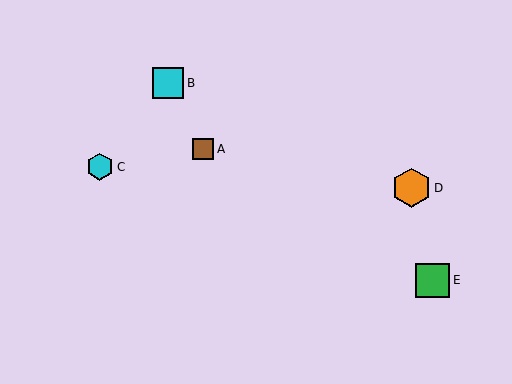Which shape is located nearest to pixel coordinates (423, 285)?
The green square (labeled E) at (433, 280) is nearest to that location.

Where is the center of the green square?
The center of the green square is at (433, 280).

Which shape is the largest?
The orange hexagon (labeled D) is the largest.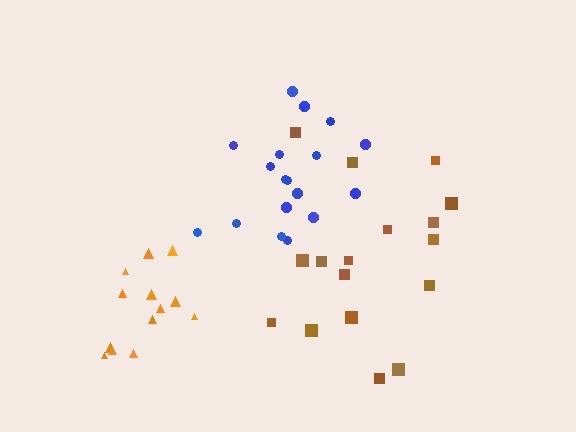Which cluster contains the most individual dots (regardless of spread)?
Blue (18).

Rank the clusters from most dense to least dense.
orange, blue, brown.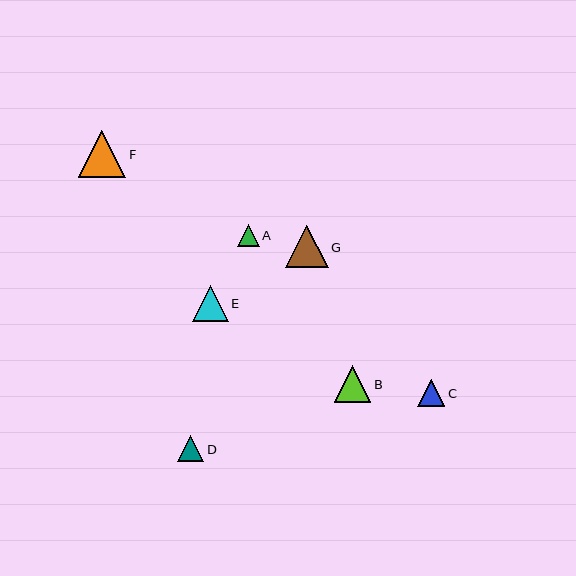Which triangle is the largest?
Triangle F is the largest with a size of approximately 48 pixels.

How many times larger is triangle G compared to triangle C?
Triangle G is approximately 1.5 times the size of triangle C.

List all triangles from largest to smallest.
From largest to smallest: F, G, B, E, C, D, A.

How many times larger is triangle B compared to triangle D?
Triangle B is approximately 1.4 times the size of triangle D.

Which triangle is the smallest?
Triangle A is the smallest with a size of approximately 22 pixels.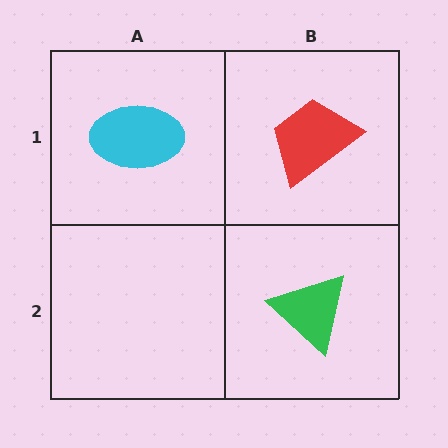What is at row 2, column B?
A green triangle.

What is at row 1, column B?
A red trapezoid.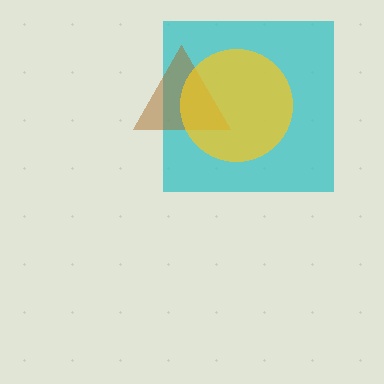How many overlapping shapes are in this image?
There are 3 overlapping shapes in the image.